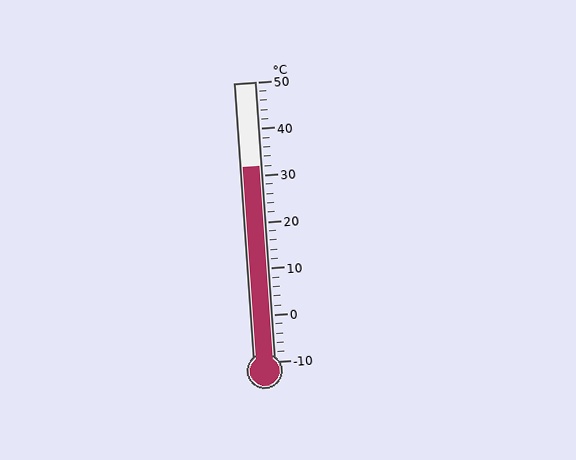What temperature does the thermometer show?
The thermometer shows approximately 32°C.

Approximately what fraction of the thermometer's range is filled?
The thermometer is filled to approximately 70% of its range.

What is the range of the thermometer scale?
The thermometer scale ranges from -10°C to 50°C.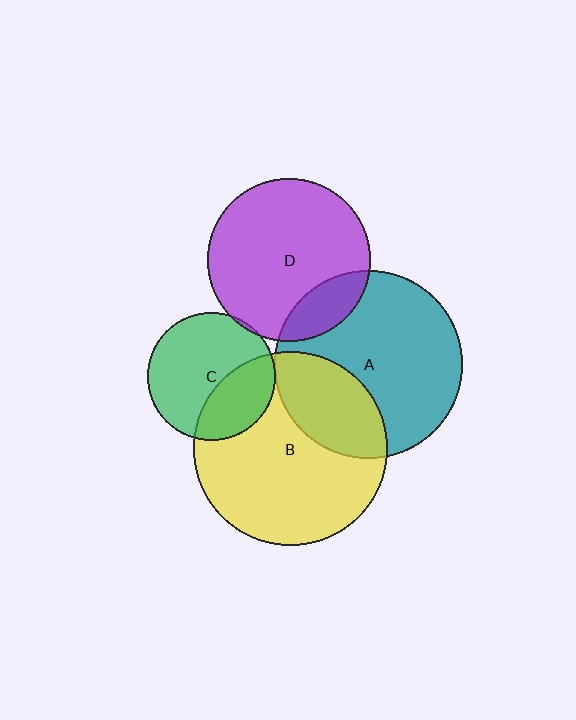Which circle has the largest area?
Circle B (yellow).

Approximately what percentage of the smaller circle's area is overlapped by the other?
Approximately 5%.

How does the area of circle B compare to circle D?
Approximately 1.4 times.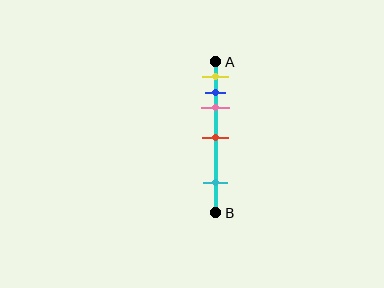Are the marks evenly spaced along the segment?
No, the marks are not evenly spaced.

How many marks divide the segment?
There are 5 marks dividing the segment.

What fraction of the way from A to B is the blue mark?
The blue mark is approximately 20% (0.2) of the way from A to B.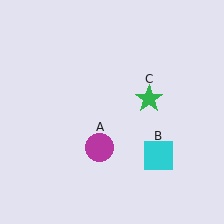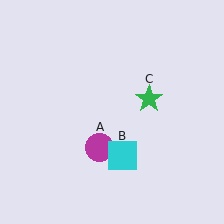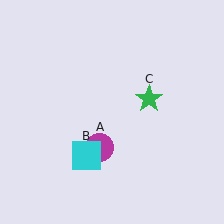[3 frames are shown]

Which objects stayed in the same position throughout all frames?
Magenta circle (object A) and green star (object C) remained stationary.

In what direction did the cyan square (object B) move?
The cyan square (object B) moved left.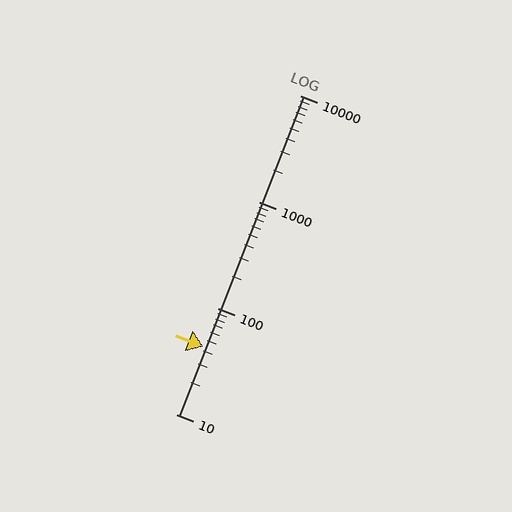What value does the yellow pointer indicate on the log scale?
The pointer indicates approximately 43.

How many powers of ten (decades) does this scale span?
The scale spans 3 decades, from 10 to 10000.